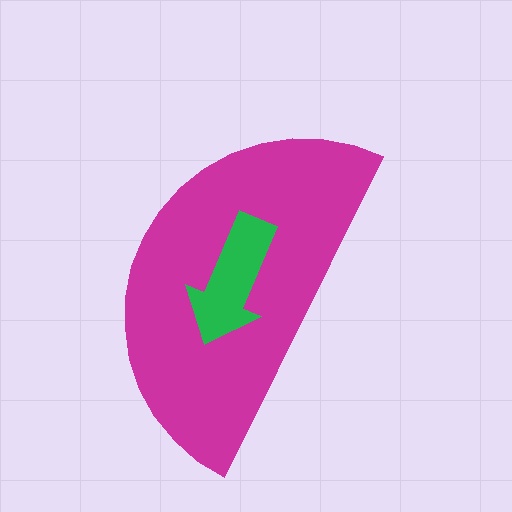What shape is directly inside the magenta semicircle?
The green arrow.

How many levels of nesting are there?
2.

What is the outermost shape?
The magenta semicircle.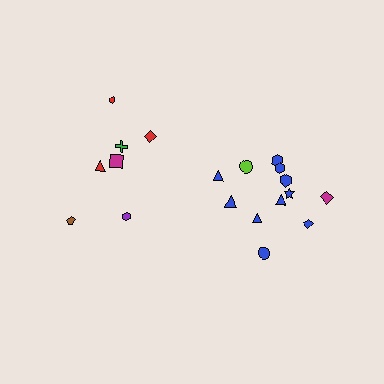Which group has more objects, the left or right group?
The right group.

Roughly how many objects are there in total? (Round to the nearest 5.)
Roughly 20 objects in total.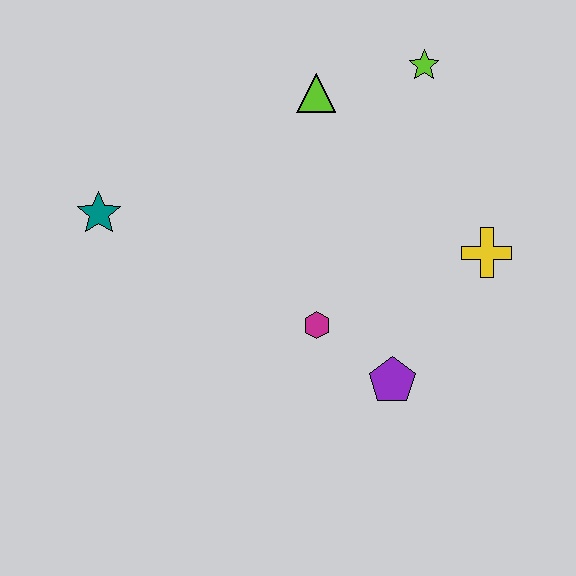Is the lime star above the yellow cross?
Yes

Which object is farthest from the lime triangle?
The purple pentagon is farthest from the lime triangle.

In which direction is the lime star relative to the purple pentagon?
The lime star is above the purple pentagon.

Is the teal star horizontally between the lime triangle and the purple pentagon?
No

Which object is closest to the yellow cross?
The purple pentagon is closest to the yellow cross.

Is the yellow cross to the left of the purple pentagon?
No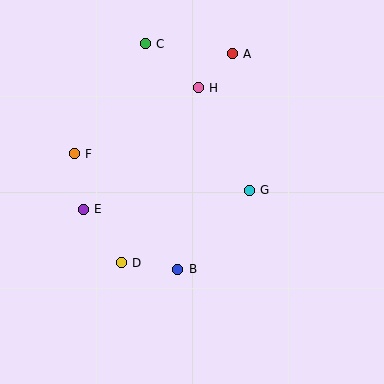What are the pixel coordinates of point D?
Point D is at (121, 263).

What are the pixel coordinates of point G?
Point G is at (249, 190).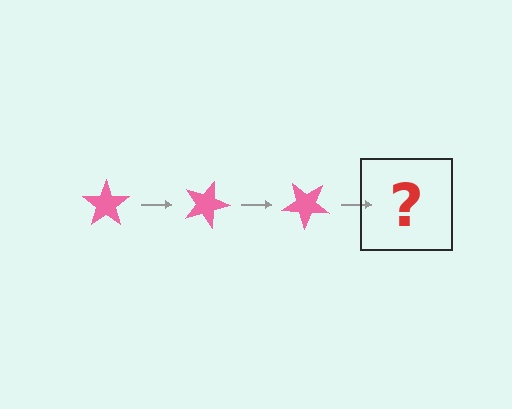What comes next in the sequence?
The next element should be a pink star rotated 60 degrees.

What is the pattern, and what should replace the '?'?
The pattern is that the star rotates 20 degrees each step. The '?' should be a pink star rotated 60 degrees.